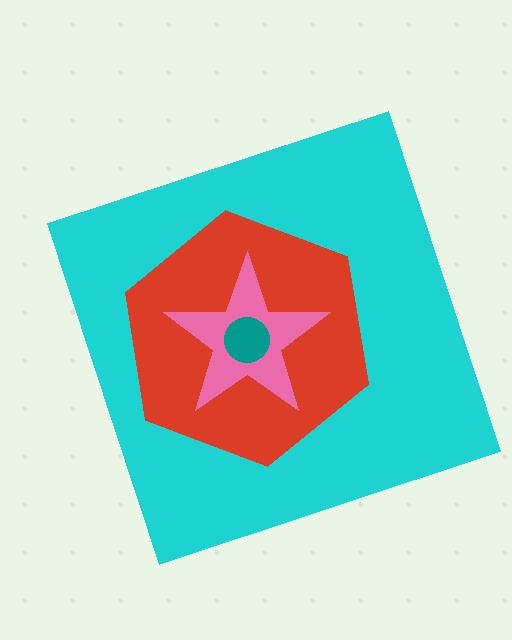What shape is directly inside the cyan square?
The red hexagon.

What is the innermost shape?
The teal circle.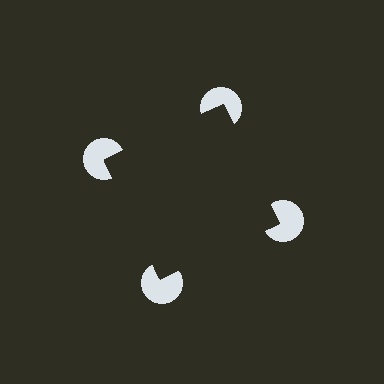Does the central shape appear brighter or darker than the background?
It typically appears slightly darker than the background, even though no actual brightness change is drawn.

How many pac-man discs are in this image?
There are 4 — one at each vertex of the illusory square.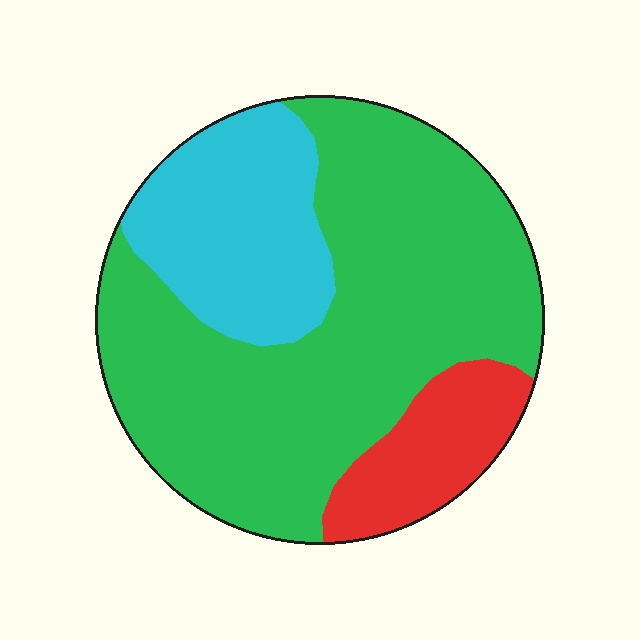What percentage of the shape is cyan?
Cyan covers 23% of the shape.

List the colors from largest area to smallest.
From largest to smallest: green, cyan, red.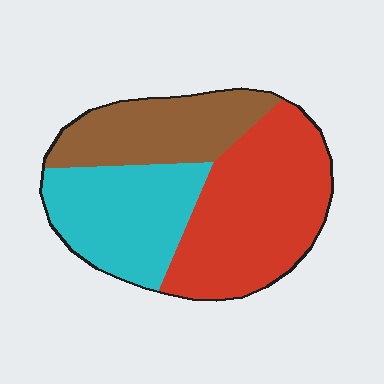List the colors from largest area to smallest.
From largest to smallest: red, cyan, brown.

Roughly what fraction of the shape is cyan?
Cyan takes up about one third (1/3) of the shape.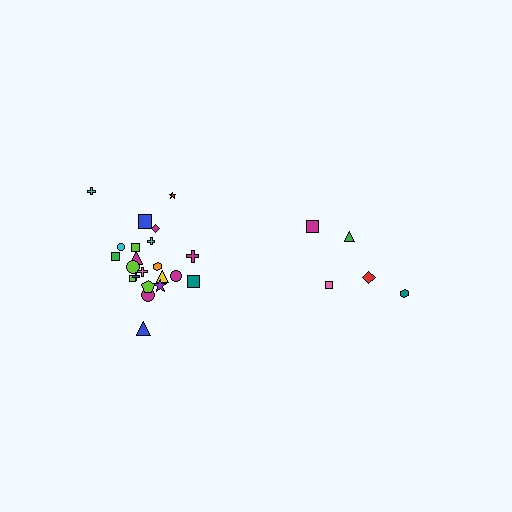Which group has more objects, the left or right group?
The left group.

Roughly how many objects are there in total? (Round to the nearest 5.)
Roughly 25 objects in total.